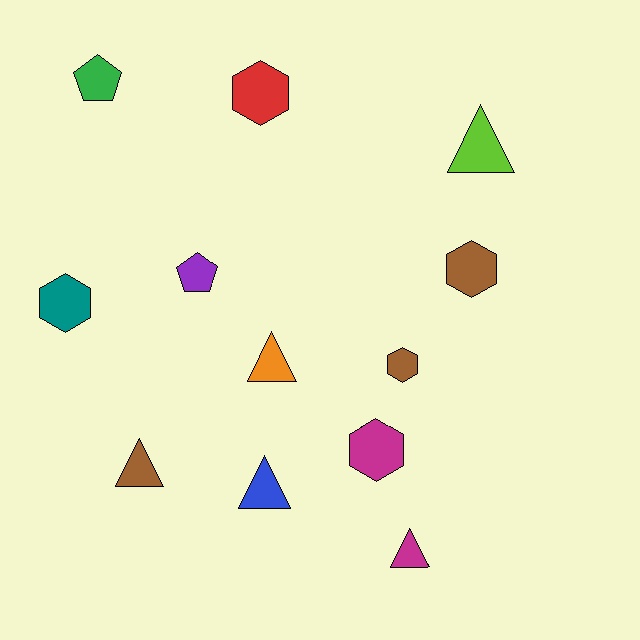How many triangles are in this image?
There are 5 triangles.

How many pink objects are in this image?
There are no pink objects.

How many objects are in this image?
There are 12 objects.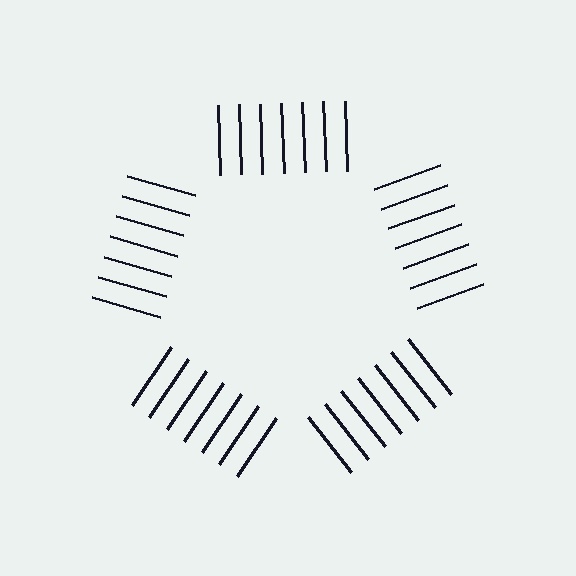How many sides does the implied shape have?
5 sides — the line-ends trace a pentagon.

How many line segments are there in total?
35 — 7 along each of the 5 edges.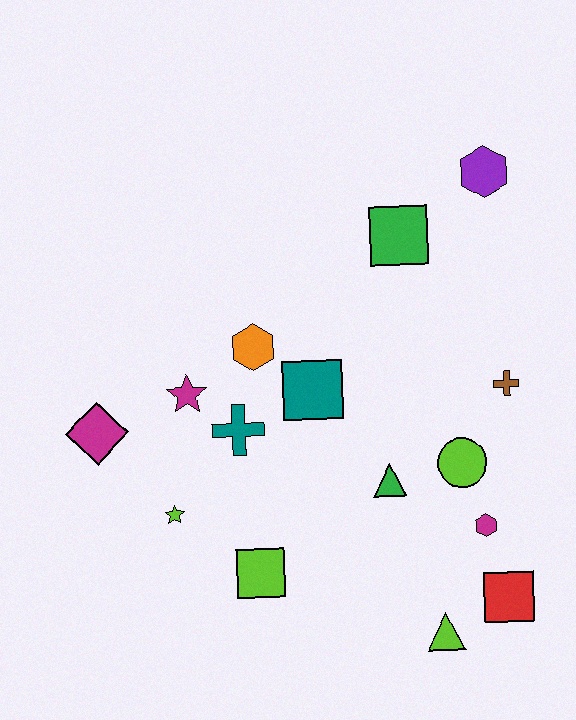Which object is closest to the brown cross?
The lime circle is closest to the brown cross.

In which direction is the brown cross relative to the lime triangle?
The brown cross is above the lime triangle.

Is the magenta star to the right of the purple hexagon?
No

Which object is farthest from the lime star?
The purple hexagon is farthest from the lime star.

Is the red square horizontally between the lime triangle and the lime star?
No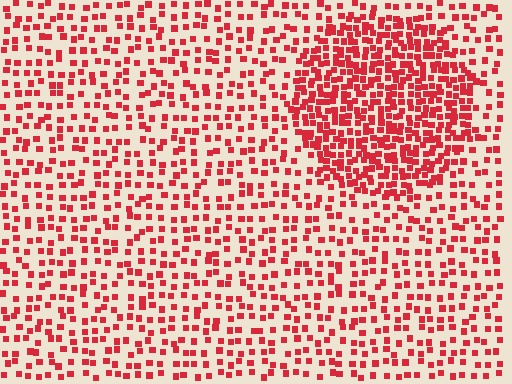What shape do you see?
I see a circle.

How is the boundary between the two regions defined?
The boundary is defined by a change in element density (approximately 2.2x ratio). All elements are the same color, size, and shape.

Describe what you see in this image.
The image contains small red elements arranged at two different densities. A circle-shaped region is visible where the elements are more densely packed than the surrounding area.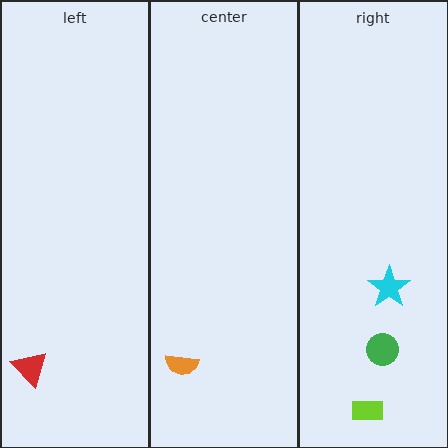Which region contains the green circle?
The right region.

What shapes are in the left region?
The red triangle.